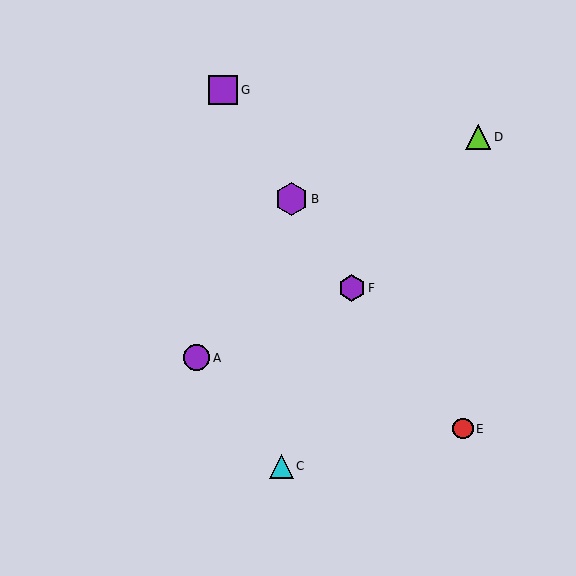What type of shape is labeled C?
Shape C is a cyan triangle.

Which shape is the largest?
The purple hexagon (labeled B) is the largest.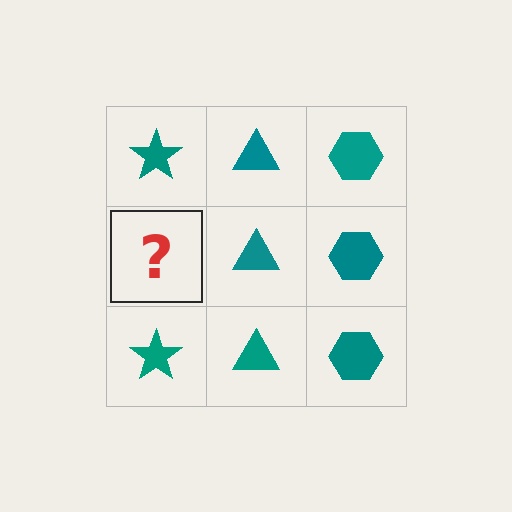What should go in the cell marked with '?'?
The missing cell should contain a teal star.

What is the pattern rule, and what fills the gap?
The rule is that each column has a consistent shape. The gap should be filled with a teal star.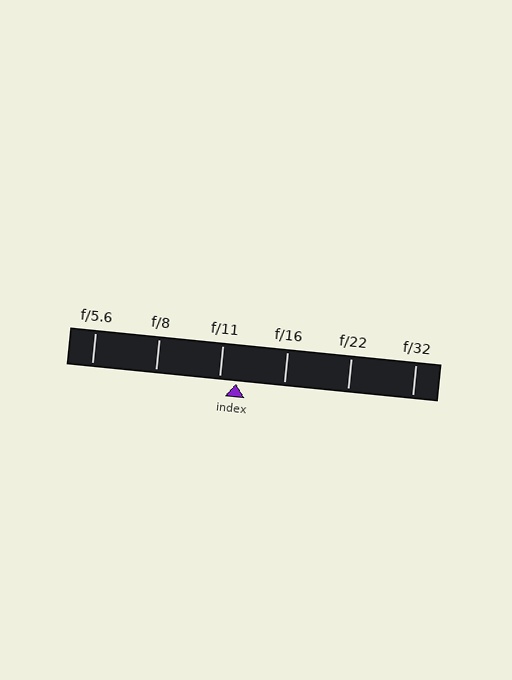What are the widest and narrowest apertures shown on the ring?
The widest aperture shown is f/5.6 and the narrowest is f/32.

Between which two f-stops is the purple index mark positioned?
The index mark is between f/11 and f/16.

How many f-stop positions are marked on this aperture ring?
There are 6 f-stop positions marked.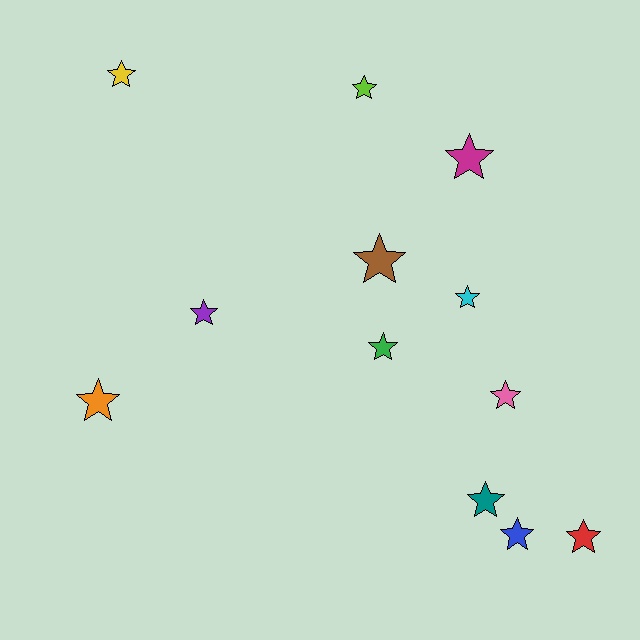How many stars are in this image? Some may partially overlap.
There are 12 stars.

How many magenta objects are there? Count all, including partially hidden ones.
There is 1 magenta object.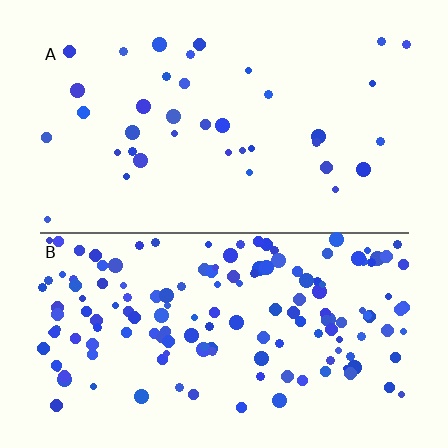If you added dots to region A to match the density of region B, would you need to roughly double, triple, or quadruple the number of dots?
Approximately quadruple.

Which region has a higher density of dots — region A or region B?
B (the bottom).